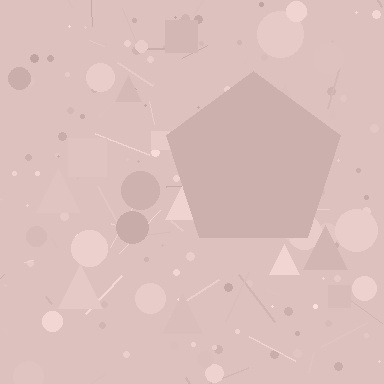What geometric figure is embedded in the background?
A pentagon is embedded in the background.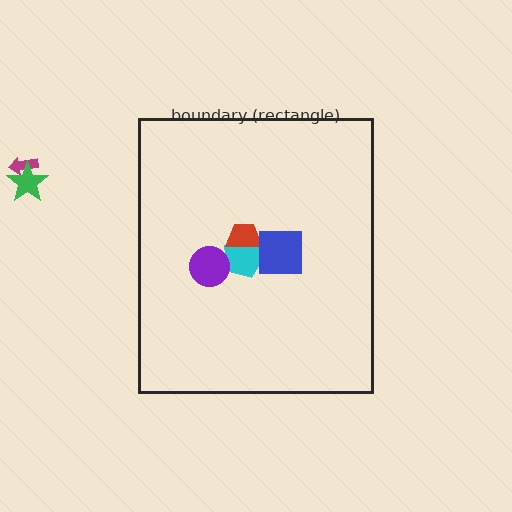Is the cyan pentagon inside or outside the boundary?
Inside.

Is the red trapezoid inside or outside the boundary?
Inside.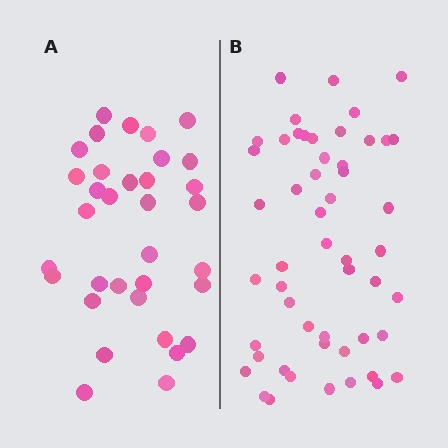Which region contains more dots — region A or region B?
Region B (the right region) has more dots.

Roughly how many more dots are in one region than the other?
Region B has approximately 20 more dots than region A.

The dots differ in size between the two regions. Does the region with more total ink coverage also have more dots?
No. Region A has more total ink coverage because its dots are larger, but region B actually contains more individual dots. Total area can be misleading — the number of items is what matters here.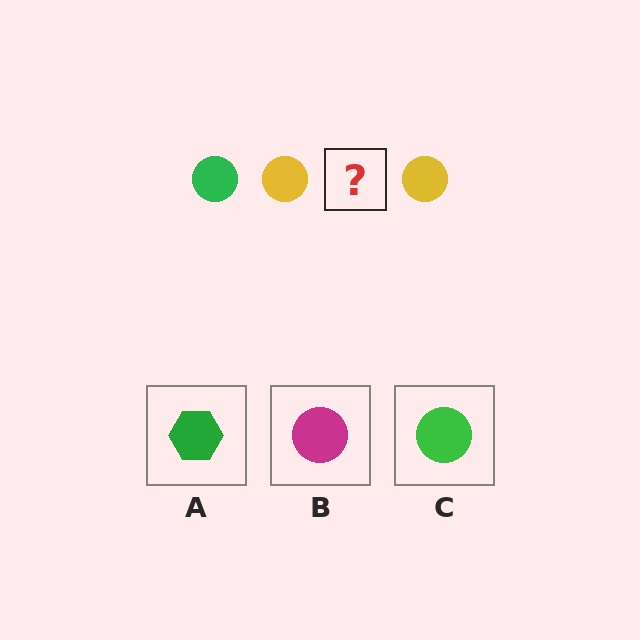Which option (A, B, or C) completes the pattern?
C.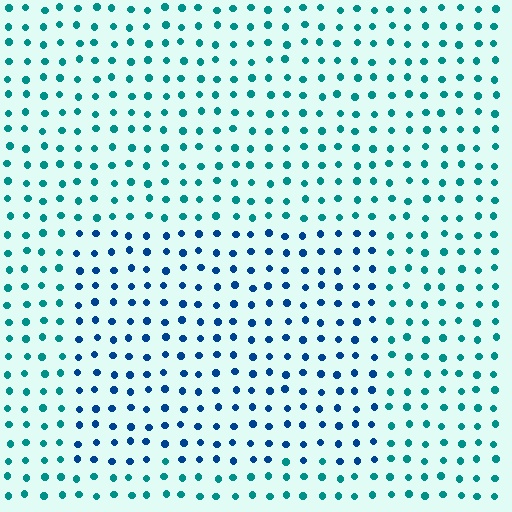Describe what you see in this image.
The image is filled with small teal elements in a uniform arrangement. A rectangle-shaped region is visible where the elements are tinted to a slightly different hue, forming a subtle color boundary.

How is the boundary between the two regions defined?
The boundary is defined purely by a slight shift in hue (about 37 degrees). Spacing, size, and orientation are identical on both sides.